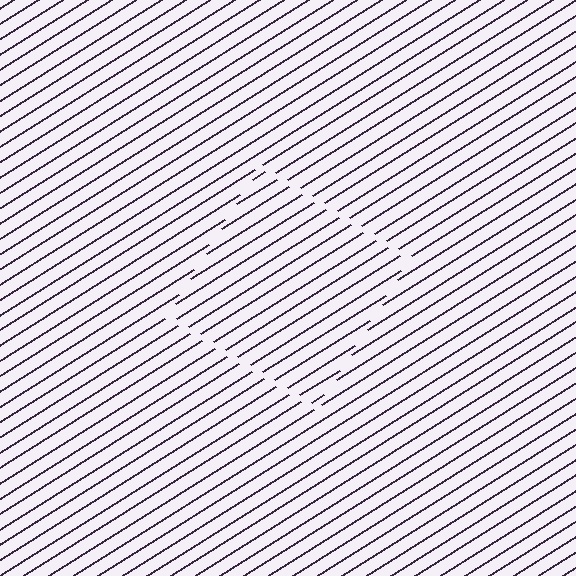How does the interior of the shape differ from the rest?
The interior of the shape contains the same grating, shifted by half a period — the contour is defined by the phase discontinuity where line-ends from the inner and outer gratings abut.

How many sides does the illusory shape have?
4 sides — the line-ends trace a square.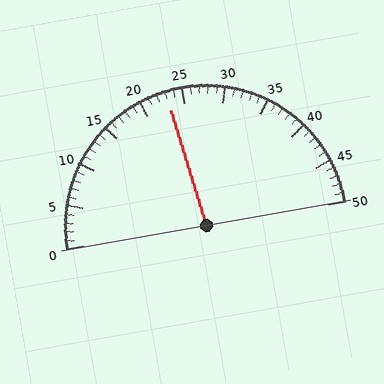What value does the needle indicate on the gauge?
The needle indicates approximately 23.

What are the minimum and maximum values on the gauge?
The gauge ranges from 0 to 50.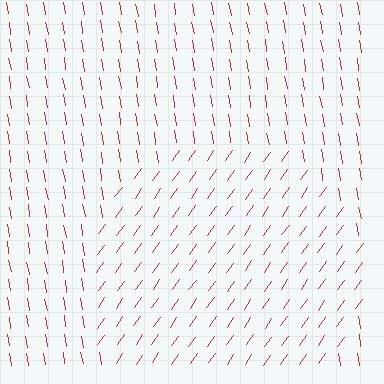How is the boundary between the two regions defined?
The boundary is defined purely by a change in line orientation (approximately 45 degrees difference). All lines are the same color and thickness.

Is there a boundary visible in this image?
Yes, there is a texture boundary formed by a change in line orientation.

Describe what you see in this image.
The image is filled with small red line segments. A circle region in the image has lines oriented differently from the surrounding lines, creating a visible texture boundary.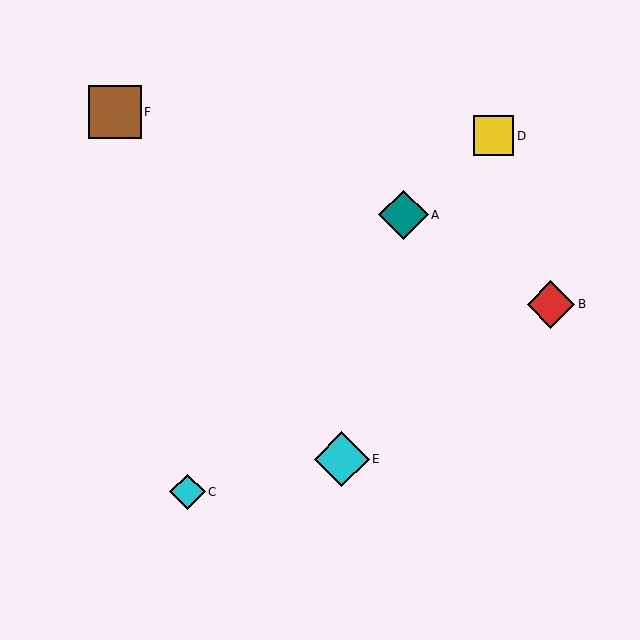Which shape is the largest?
The cyan diamond (labeled E) is the largest.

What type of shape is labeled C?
Shape C is a cyan diamond.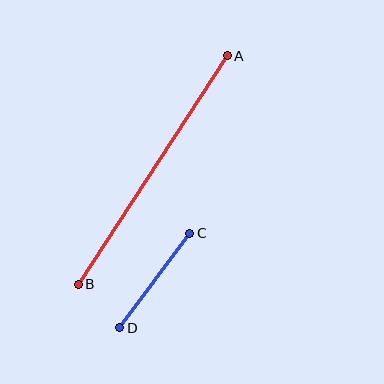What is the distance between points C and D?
The distance is approximately 117 pixels.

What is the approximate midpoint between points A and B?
The midpoint is at approximately (153, 170) pixels.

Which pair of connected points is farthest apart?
Points A and B are farthest apart.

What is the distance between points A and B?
The distance is approximately 273 pixels.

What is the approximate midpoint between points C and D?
The midpoint is at approximately (155, 280) pixels.